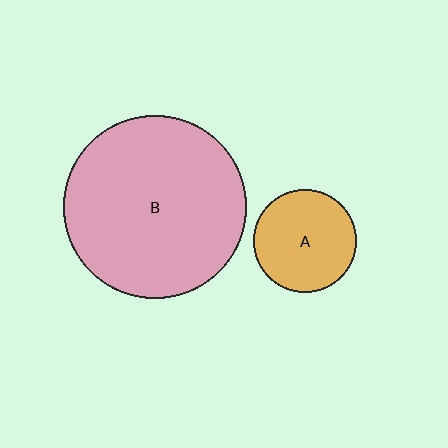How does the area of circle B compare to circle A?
Approximately 3.2 times.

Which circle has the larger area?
Circle B (pink).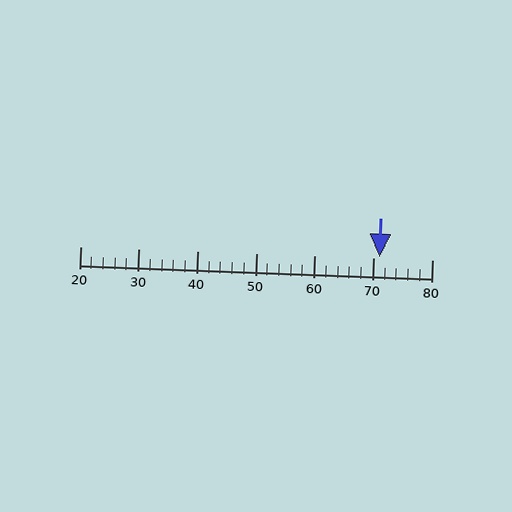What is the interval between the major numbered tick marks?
The major tick marks are spaced 10 units apart.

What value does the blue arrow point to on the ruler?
The blue arrow points to approximately 71.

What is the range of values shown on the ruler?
The ruler shows values from 20 to 80.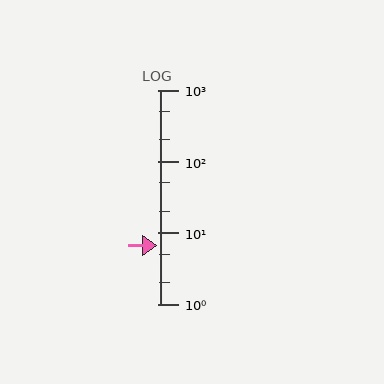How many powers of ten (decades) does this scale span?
The scale spans 3 decades, from 1 to 1000.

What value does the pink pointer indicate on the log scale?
The pointer indicates approximately 6.7.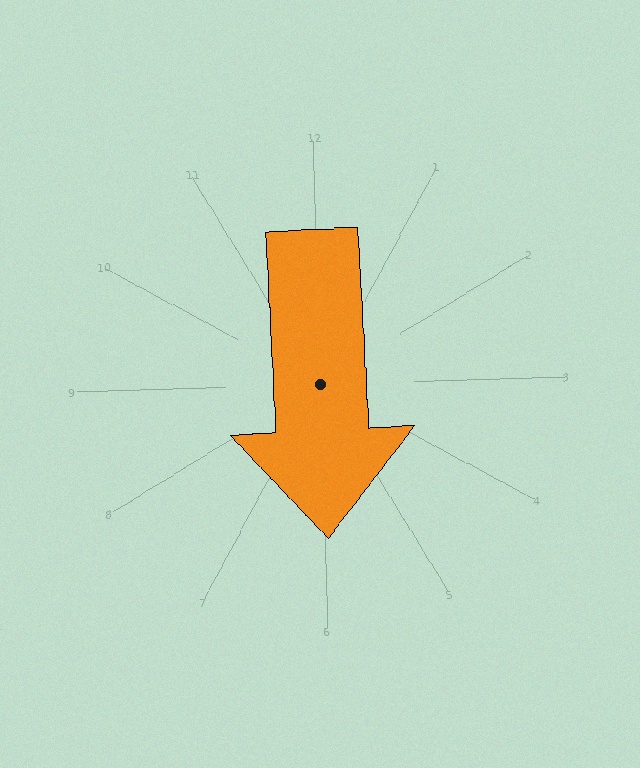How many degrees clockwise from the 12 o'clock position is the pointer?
Approximately 179 degrees.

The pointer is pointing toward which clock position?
Roughly 6 o'clock.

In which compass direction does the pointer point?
South.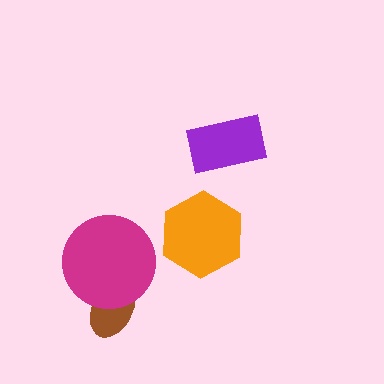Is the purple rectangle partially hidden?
No, no other shape covers it.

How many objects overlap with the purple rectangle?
0 objects overlap with the purple rectangle.